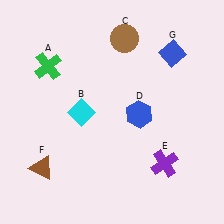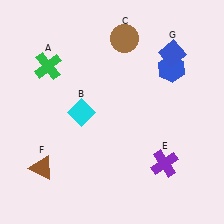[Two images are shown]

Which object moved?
The blue hexagon (D) moved up.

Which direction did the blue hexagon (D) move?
The blue hexagon (D) moved up.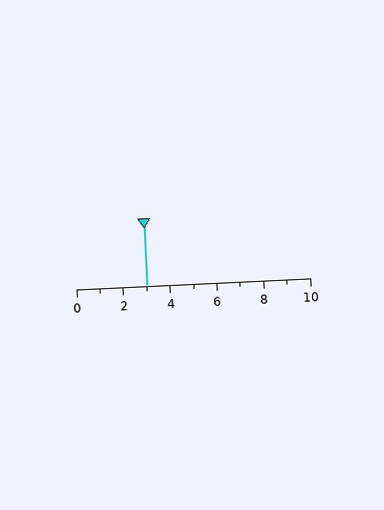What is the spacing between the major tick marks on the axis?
The major ticks are spaced 2 apart.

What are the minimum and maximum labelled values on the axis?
The axis runs from 0 to 10.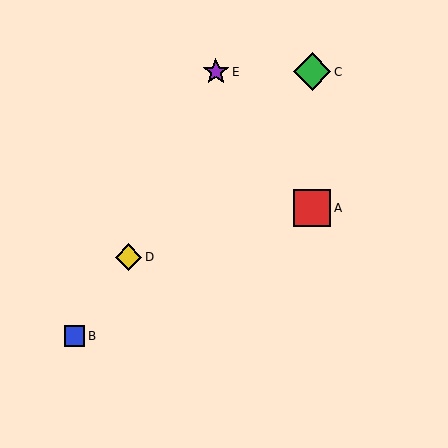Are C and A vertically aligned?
Yes, both are at x≈312.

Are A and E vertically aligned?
No, A is at x≈312 and E is at x≈216.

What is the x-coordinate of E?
Object E is at x≈216.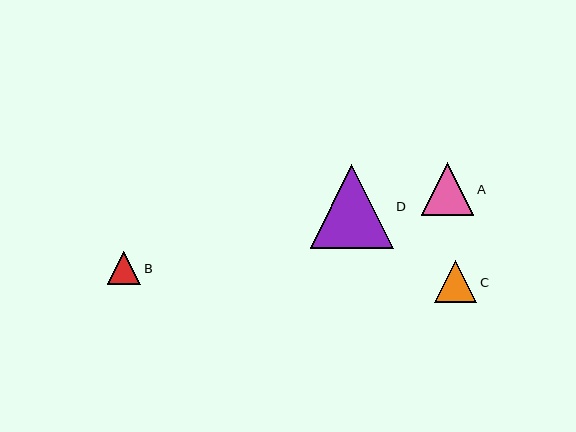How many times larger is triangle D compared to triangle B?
Triangle D is approximately 2.5 times the size of triangle B.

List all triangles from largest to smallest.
From largest to smallest: D, A, C, B.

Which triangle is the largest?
Triangle D is the largest with a size of approximately 83 pixels.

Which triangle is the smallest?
Triangle B is the smallest with a size of approximately 34 pixels.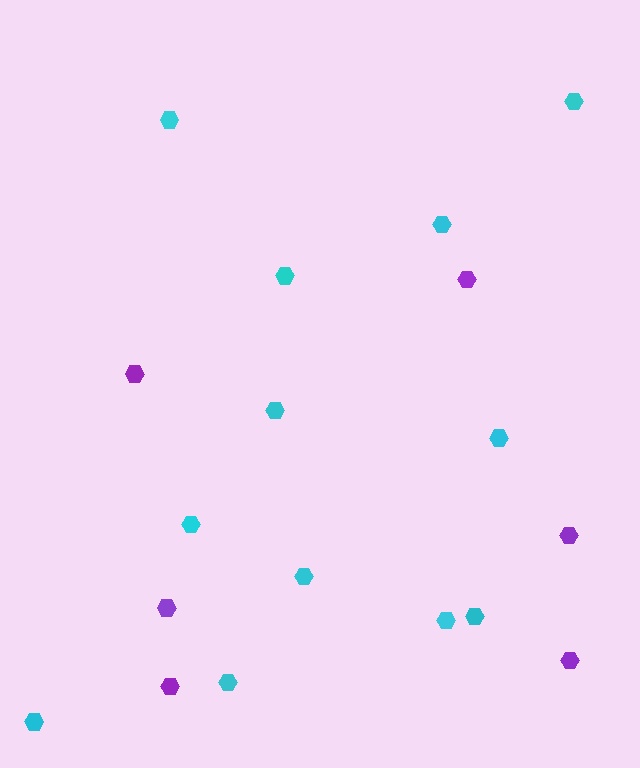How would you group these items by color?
There are 2 groups: one group of cyan hexagons (12) and one group of purple hexagons (6).